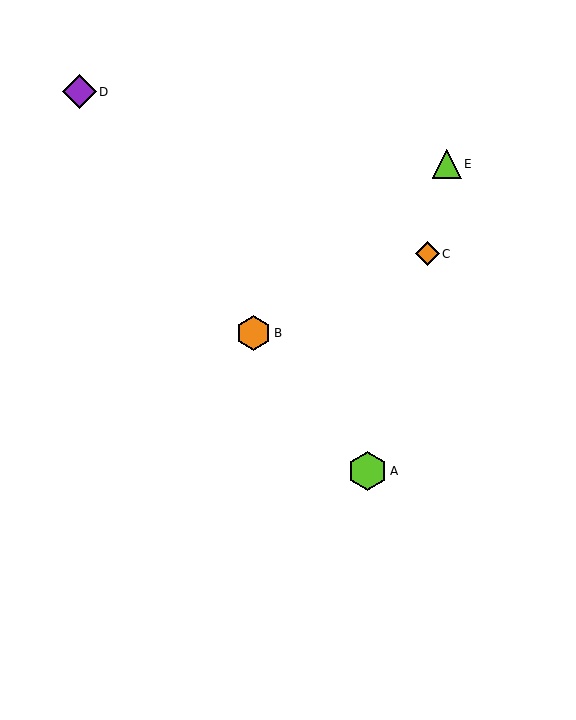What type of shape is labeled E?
Shape E is a lime triangle.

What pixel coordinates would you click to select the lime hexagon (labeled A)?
Click at (368, 471) to select the lime hexagon A.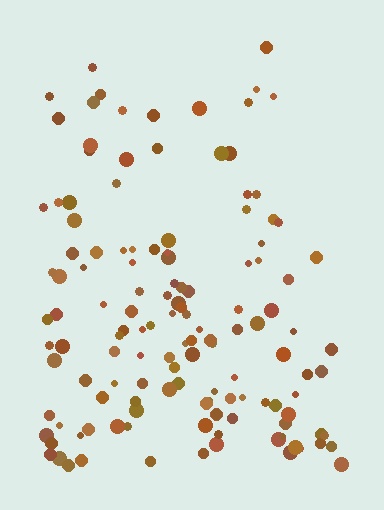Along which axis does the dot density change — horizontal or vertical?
Vertical.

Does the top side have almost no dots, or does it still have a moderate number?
Still a moderate number, just noticeably fewer than the bottom.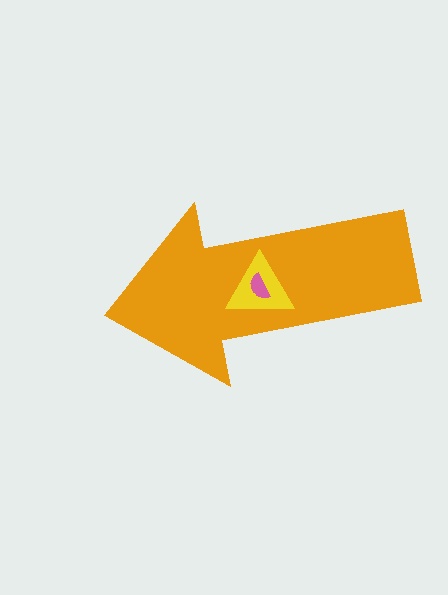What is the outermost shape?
The orange arrow.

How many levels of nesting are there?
3.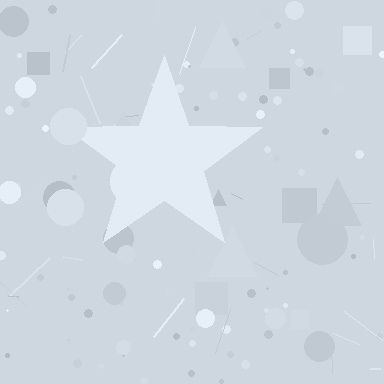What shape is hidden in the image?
A star is hidden in the image.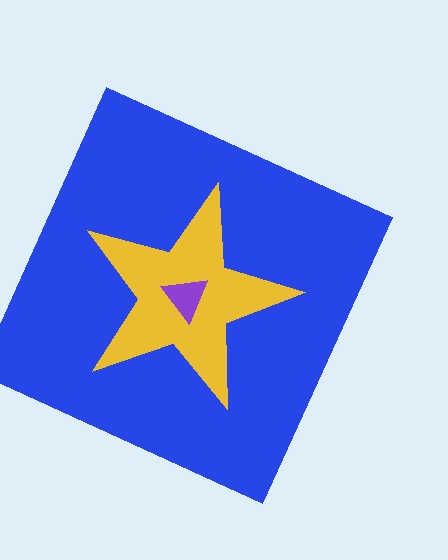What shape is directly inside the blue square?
The yellow star.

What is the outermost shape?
The blue square.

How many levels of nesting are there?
3.